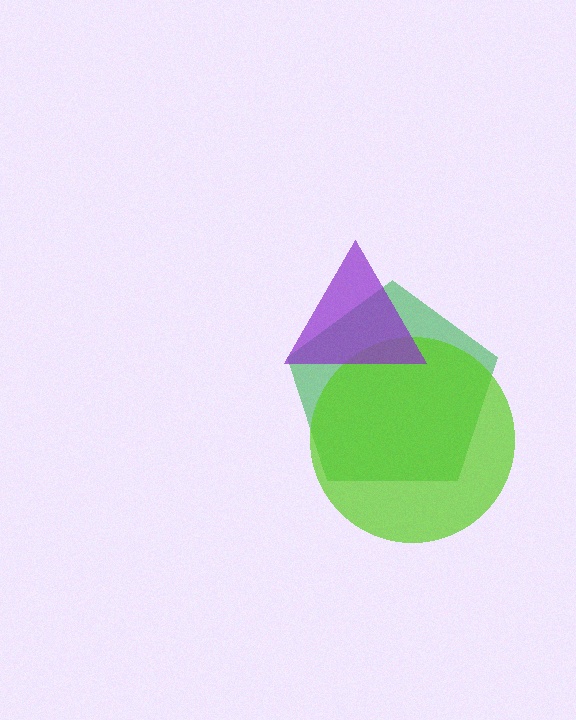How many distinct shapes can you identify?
There are 3 distinct shapes: a green pentagon, a lime circle, a purple triangle.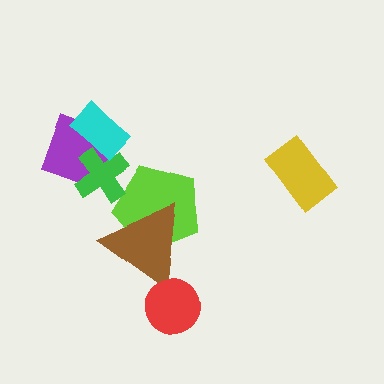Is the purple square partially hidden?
Yes, it is partially covered by another shape.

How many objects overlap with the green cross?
3 objects overlap with the green cross.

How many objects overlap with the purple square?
2 objects overlap with the purple square.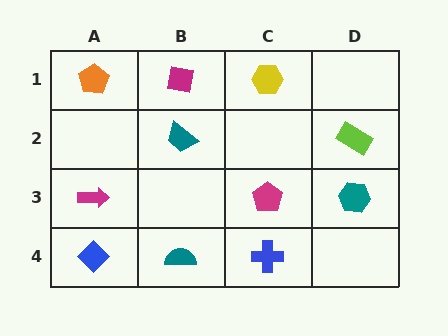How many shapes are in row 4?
3 shapes.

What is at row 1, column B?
A magenta square.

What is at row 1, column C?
A yellow hexagon.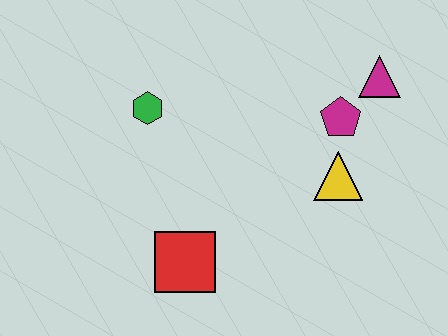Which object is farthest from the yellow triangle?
The green hexagon is farthest from the yellow triangle.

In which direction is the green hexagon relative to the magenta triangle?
The green hexagon is to the left of the magenta triangle.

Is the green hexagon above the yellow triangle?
Yes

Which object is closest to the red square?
The green hexagon is closest to the red square.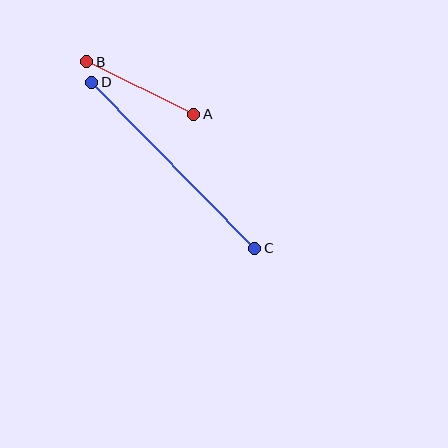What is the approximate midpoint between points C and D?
The midpoint is at approximately (173, 165) pixels.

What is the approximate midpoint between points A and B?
The midpoint is at approximately (140, 88) pixels.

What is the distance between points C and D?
The distance is approximately 233 pixels.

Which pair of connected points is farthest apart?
Points C and D are farthest apart.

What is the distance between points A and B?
The distance is approximately 119 pixels.